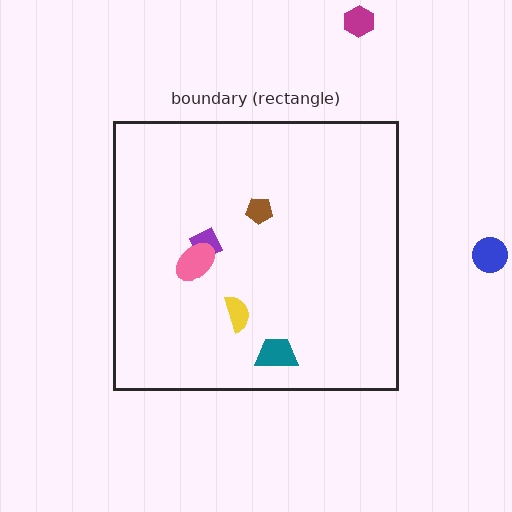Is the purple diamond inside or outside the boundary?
Inside.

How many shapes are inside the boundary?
5 inside, 2 outside.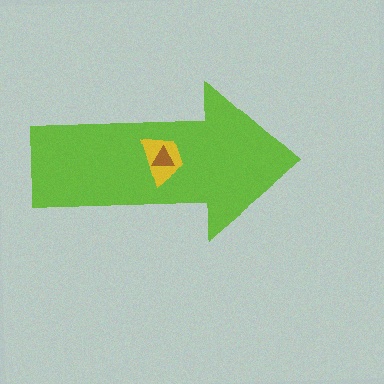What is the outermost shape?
The lime arrow.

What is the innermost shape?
The brown triangle.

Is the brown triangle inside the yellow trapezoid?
Yes.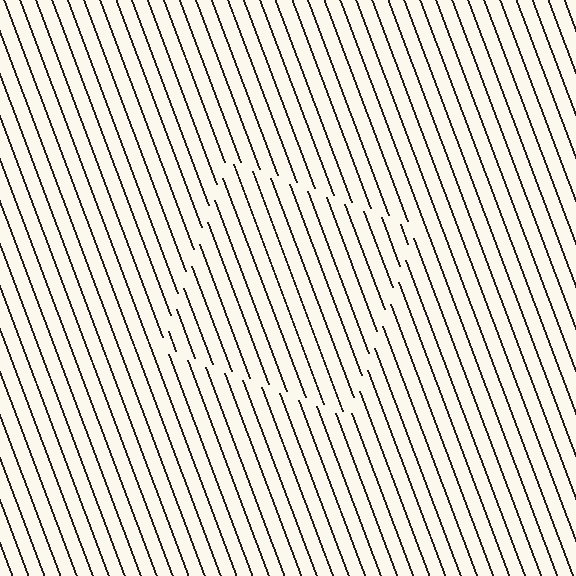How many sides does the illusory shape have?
4 sides — the line-ends trace a square.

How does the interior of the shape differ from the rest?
The interior of the shape contains the same grating, shifted by half a period — the contour is defined by the phase discontinuity where line-ends from the inner and outer gratings abut.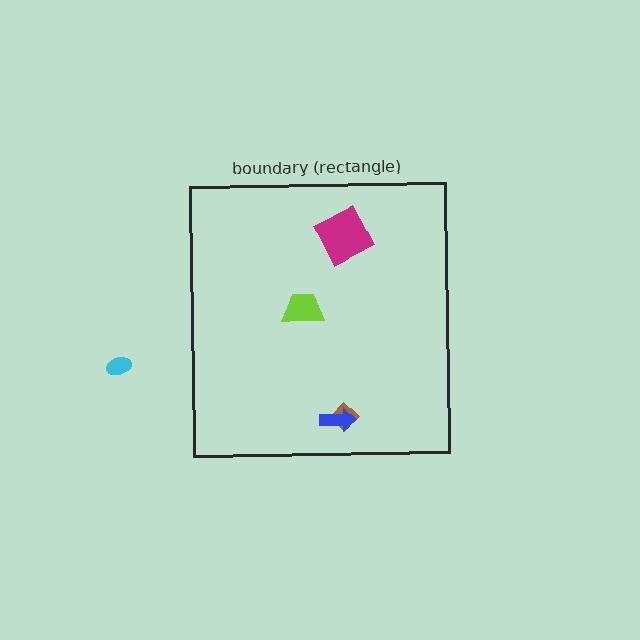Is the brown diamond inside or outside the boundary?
Inside.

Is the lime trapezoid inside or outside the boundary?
Inside.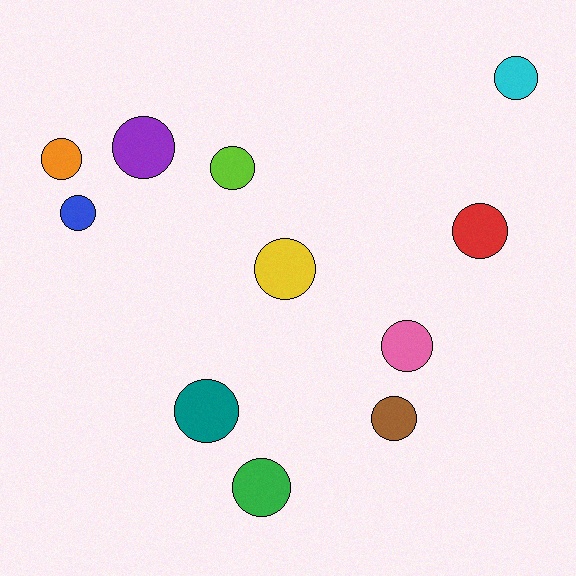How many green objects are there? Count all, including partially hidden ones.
There is 1 green object.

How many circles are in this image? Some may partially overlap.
There are 11 circles.